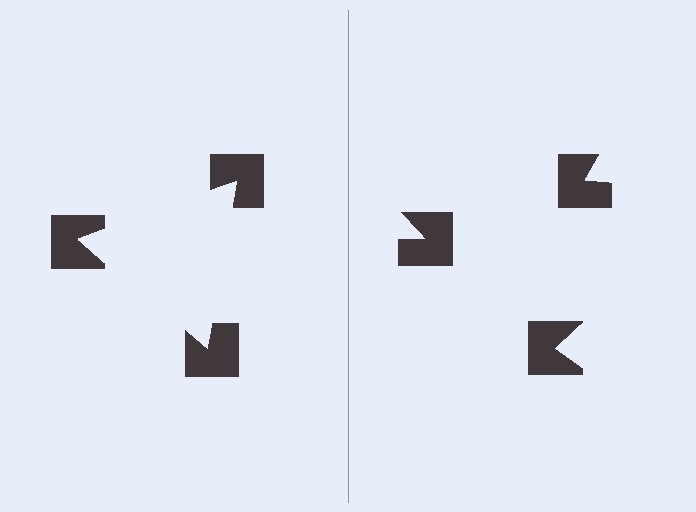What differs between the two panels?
The notched squares are positioned identically on both sides; only the wedge orientations differ. On the left they align to a triangle; on the right they are misaligned.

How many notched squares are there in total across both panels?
6 — 3 on each side.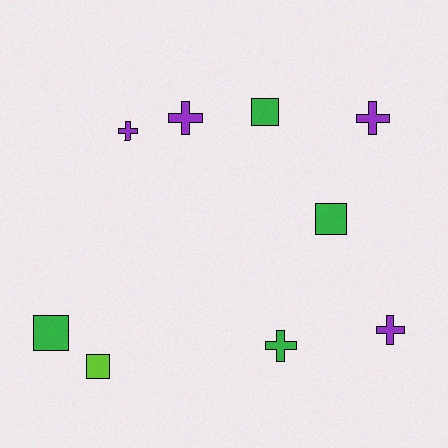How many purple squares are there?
There are no purple squares.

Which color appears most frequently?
Purple, with 4 objects.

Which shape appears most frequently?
Cross, with 5 objects.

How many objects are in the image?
There are 9 objects.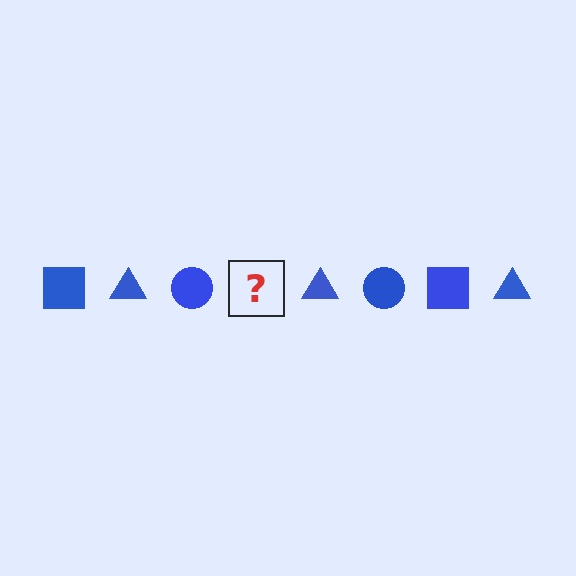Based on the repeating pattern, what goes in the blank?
The blank should be a blue square.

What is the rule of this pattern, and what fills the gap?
The rule is that the pattern cycles through square, triangle, circle shapes in blue. The gap should be filled with a blue square.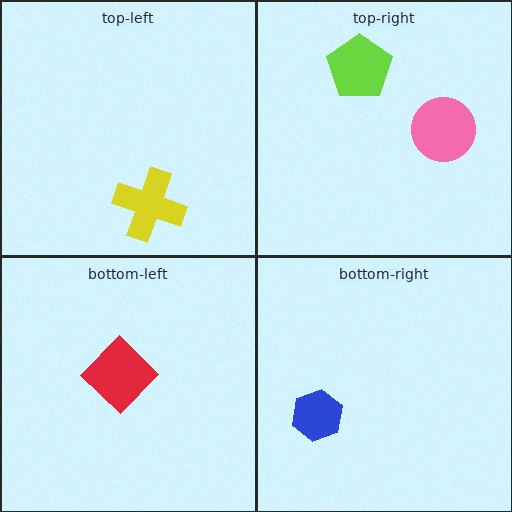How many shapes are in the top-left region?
1.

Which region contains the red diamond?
The bottom-left region.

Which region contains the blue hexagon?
The bottom-right region.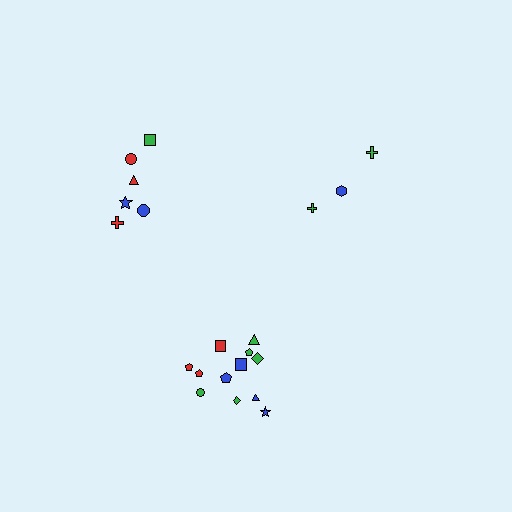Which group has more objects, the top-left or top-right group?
The top-left group.